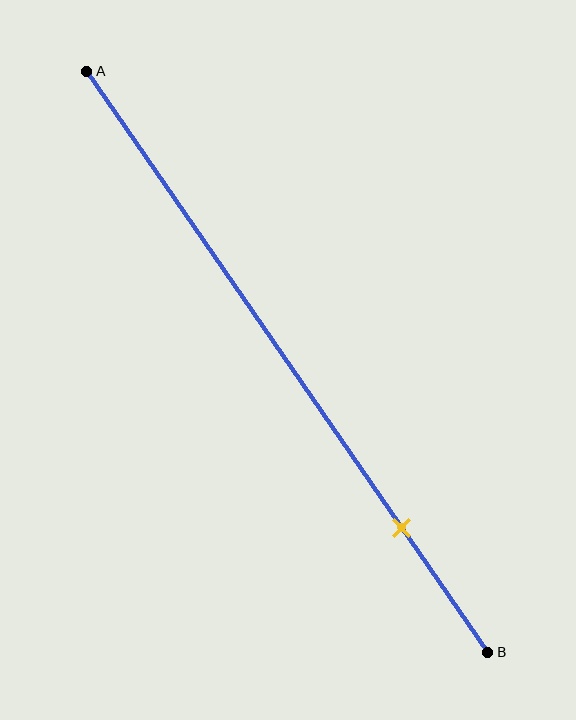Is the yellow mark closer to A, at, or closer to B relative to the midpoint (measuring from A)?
The yellow mark is closer to point B than the midpoint of segment AB.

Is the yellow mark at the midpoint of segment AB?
No, the mark is at about 80% from A, not at the 50% midpoint.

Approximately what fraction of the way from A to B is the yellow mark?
The yellow mark is approximately 80% of the way from A to B.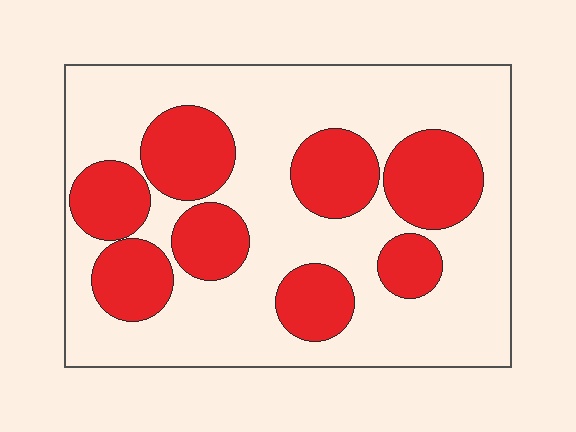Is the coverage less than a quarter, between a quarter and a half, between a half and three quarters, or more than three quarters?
Between a quarter and a half.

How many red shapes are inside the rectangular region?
8.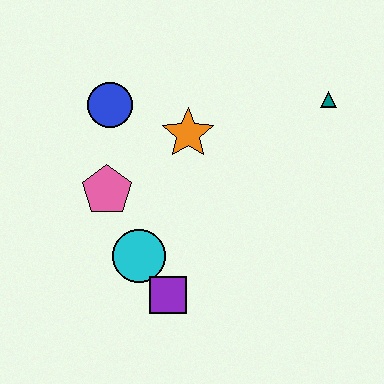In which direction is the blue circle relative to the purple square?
The blue circle is above the purple square.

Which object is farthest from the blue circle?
The teal triangle is farthest from the blue circle.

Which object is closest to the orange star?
The blue circle is closest to the orange star.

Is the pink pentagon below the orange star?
Yes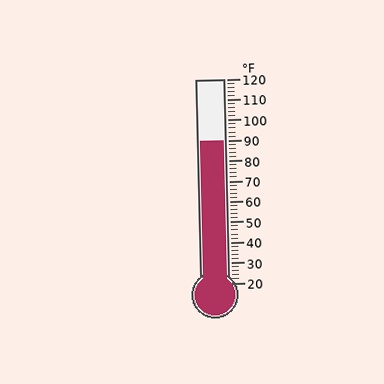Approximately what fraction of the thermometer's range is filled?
The thermometer is filled to approximately 70% of its range.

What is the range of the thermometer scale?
The thermometer scale ranges from 20°F to 120°F.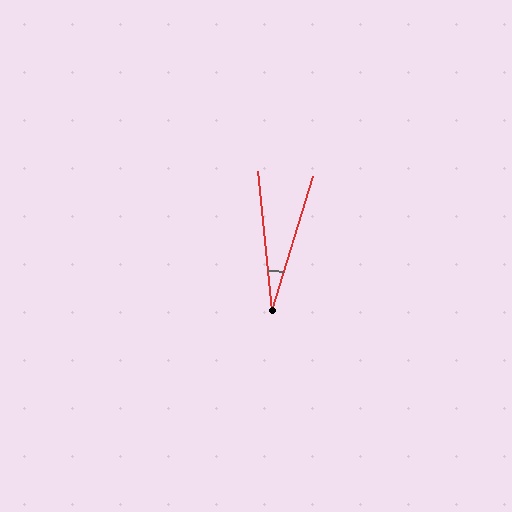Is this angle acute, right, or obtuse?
It is acute.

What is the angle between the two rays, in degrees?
Approximately 22 degrees.